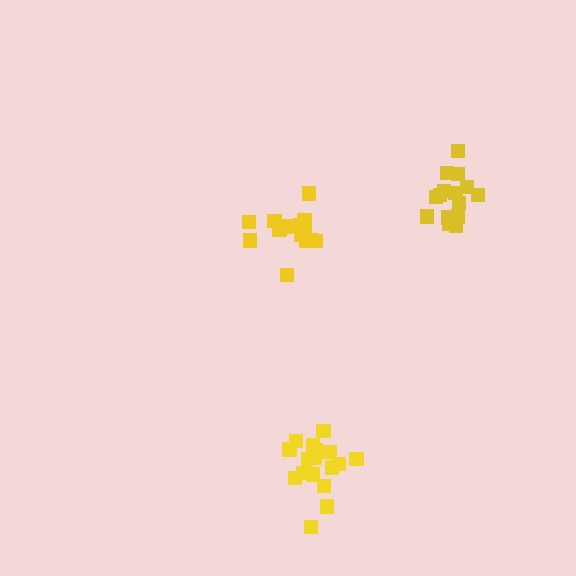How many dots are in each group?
Group 1: 17 dots, Group 2: 16 dots, Group 3: 16 dots (49 total).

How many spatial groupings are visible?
There are 3 spatial groupings.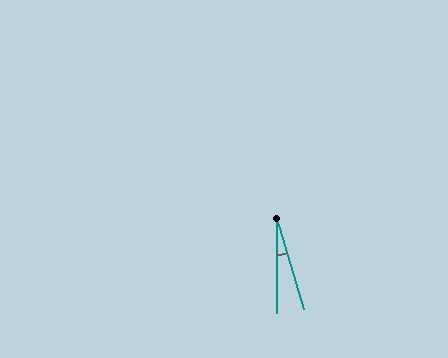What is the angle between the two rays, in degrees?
Approximately 17 degrees.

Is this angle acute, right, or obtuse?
It is acute.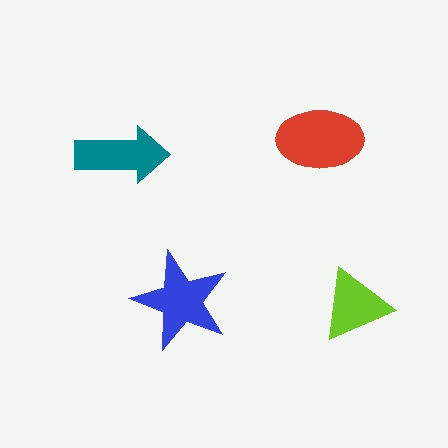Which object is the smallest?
The lime triangle.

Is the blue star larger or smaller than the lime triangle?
Larger.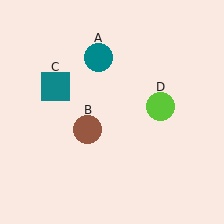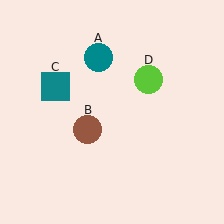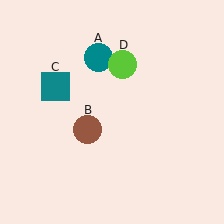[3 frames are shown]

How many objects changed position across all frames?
1 object changed position: lime circle (object D).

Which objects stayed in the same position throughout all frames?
Teal circle (object A) and brown circle (object B) and teal square (object C) remained stationary.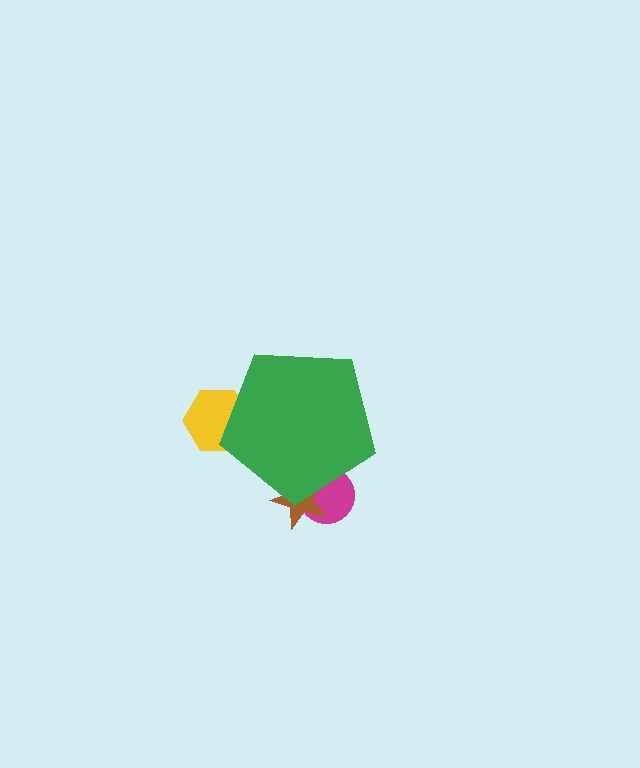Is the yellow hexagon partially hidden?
Yes, the yellow hexagon is partially hidden behind the green pentagon.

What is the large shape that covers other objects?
A green pentagon.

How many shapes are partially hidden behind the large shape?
3 shapes are partially hidden.